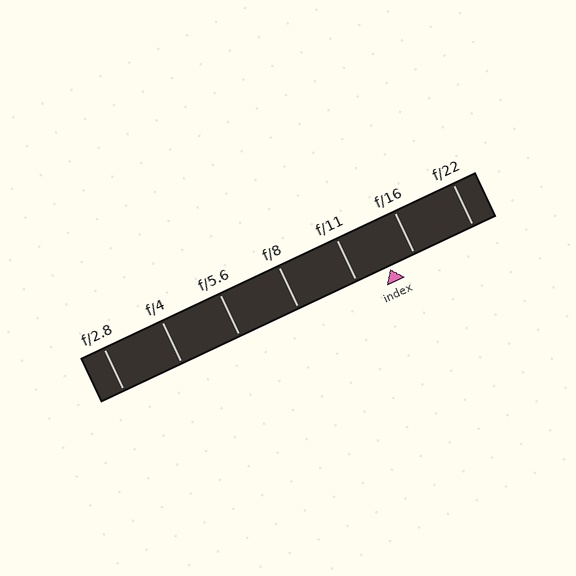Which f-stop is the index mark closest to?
The index mark is closest to f/16.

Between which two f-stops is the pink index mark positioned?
The index mark is between f/11 and f/16.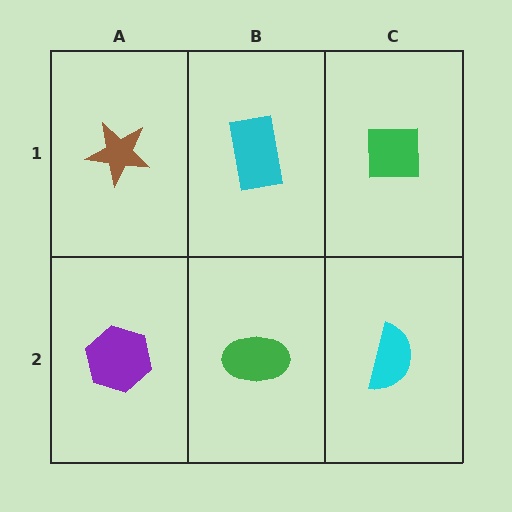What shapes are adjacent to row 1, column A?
A purple hexagon (row 2, column A), a cyan rectangle (row 1, column B).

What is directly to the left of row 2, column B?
A purple hexagon.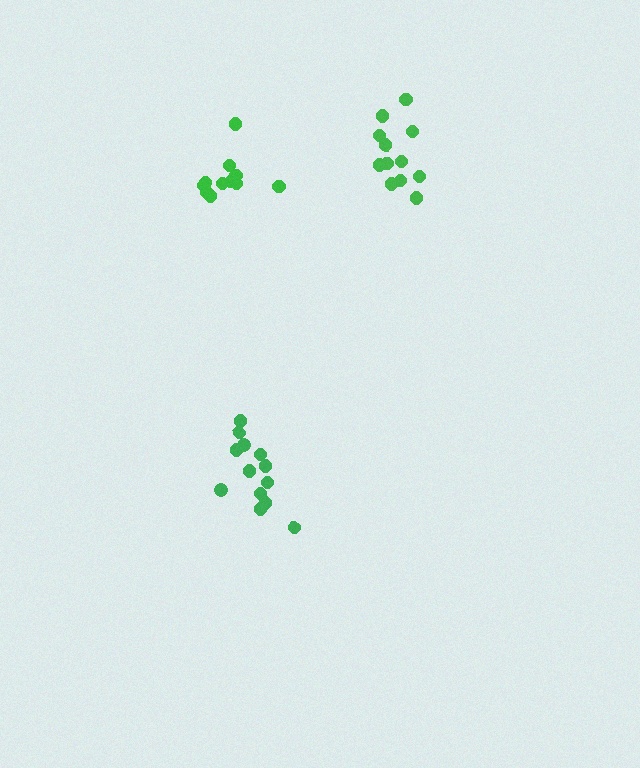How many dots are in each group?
Group 1: 13 dots, Group 2: 12 dots, Group 3: 12 dots (37 total).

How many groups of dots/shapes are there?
There are 3 groups.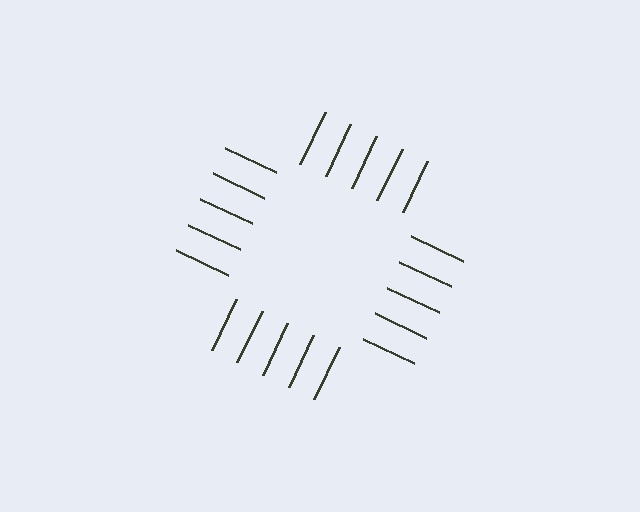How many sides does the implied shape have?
4 sides — the line-ends trace a square.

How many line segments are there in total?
20 — 5 along each of the 4 edges.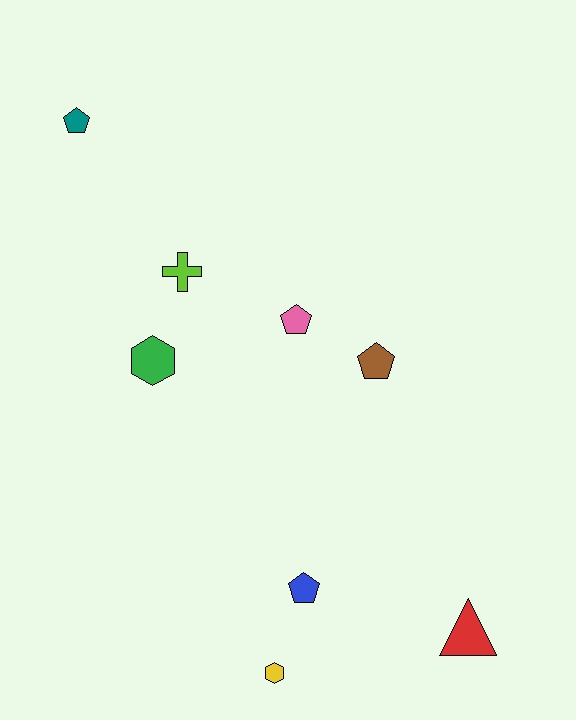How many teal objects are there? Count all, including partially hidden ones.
There is 1 teal object.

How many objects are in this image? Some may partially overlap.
There are 8 objects.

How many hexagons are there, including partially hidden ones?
There are 2 hexagons.